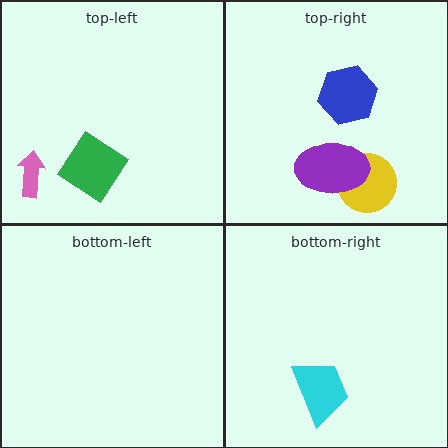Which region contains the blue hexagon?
The top-right region.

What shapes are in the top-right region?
The yellow circle, the blue hexagon, the purple ellipse.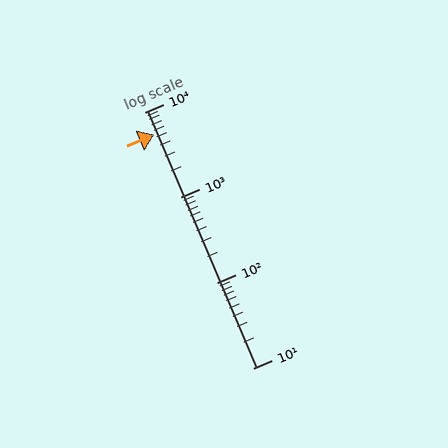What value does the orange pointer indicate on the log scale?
The pointer indicates approximately 5500.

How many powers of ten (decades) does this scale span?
The scale spans 3 decades, from 10 to 10000.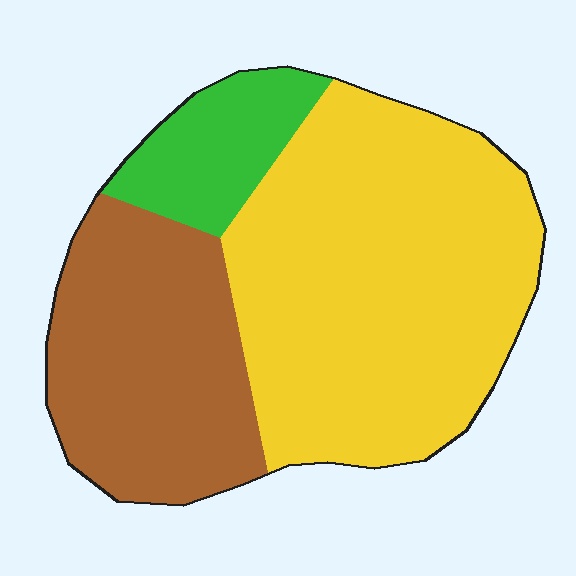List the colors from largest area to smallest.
From largest to smallest: yellow, brown, green.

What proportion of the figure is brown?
Brown takes up about one third (1/3) of the figure.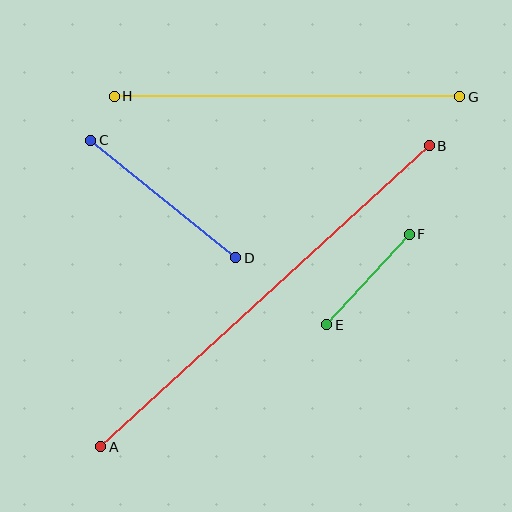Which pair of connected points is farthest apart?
Points A and B are farthest apart.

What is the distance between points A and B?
The distance is approximately 445 pixels.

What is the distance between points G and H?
The distance is approximately 345 pixels.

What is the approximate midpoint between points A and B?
The midpoint is at approximately (265, 296) pixels.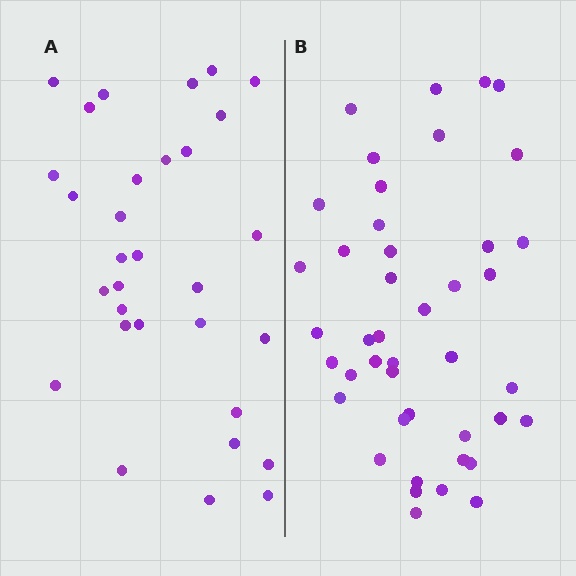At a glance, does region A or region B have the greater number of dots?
Region B (the right region) has more dots.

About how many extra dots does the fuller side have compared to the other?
Region B has roughly 12 or so more dots than region A.